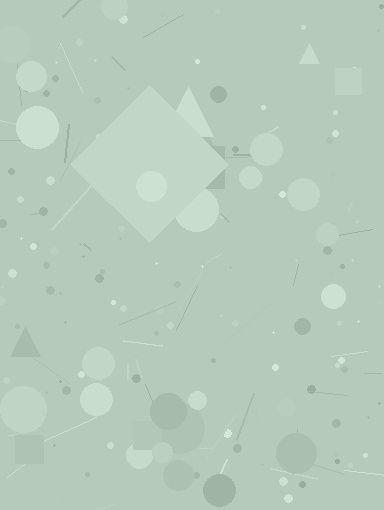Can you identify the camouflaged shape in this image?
The camouflaged shape is a diamond.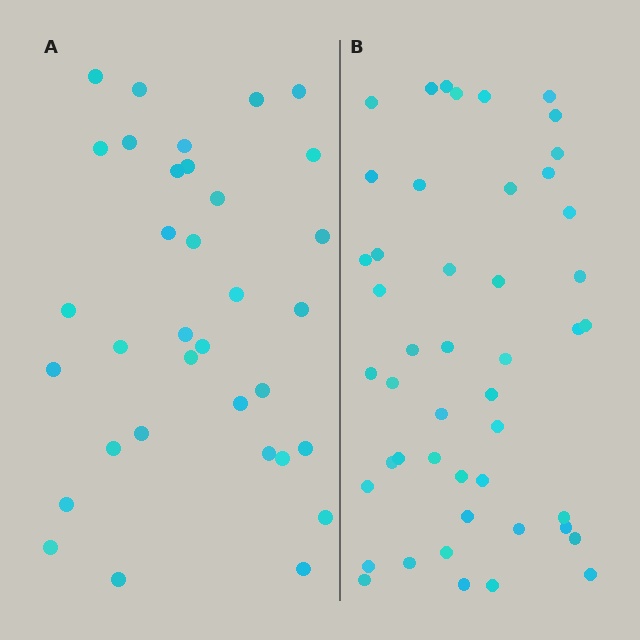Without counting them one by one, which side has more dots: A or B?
Region B (the right region) has more dots.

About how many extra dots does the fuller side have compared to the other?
Region B has approximately 15 more dots than region A.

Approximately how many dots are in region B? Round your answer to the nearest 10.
About 50 dots. (The exact count is 47, which rounds to 50.)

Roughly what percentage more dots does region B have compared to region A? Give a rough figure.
About 40% more.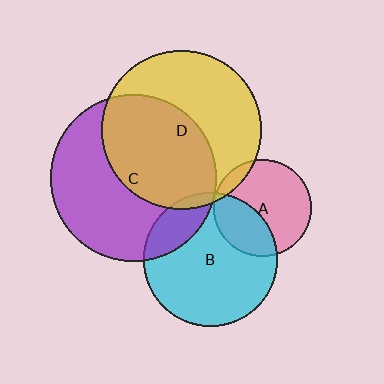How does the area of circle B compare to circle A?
Approximately 1.9 times.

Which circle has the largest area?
Circle C (purple).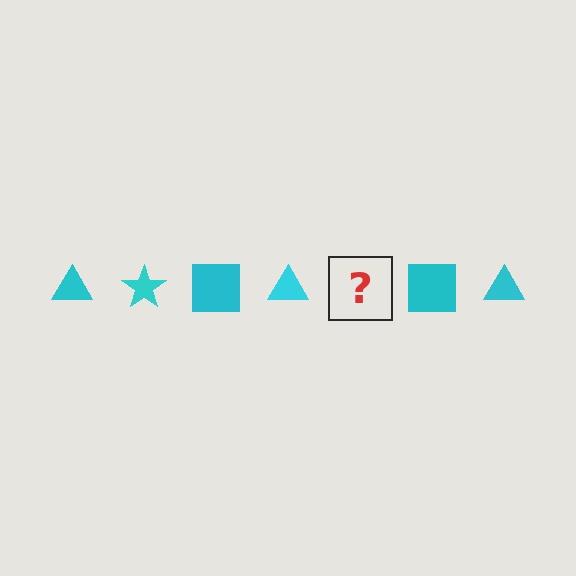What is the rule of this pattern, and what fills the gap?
The rule is that the pattern cycles through triangle, star, square shapes in cyan. The gap should be filled with a cyan star.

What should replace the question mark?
The question mark should be replaced with a cyan star.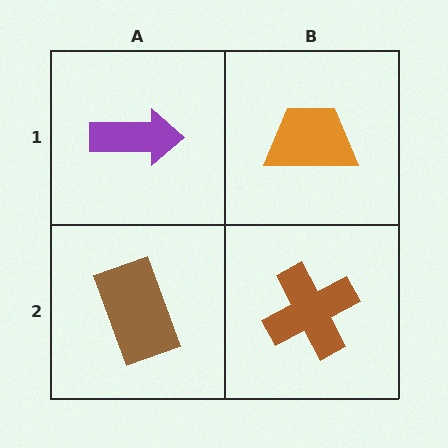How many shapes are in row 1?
2 shapes.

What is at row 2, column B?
A brown cross.